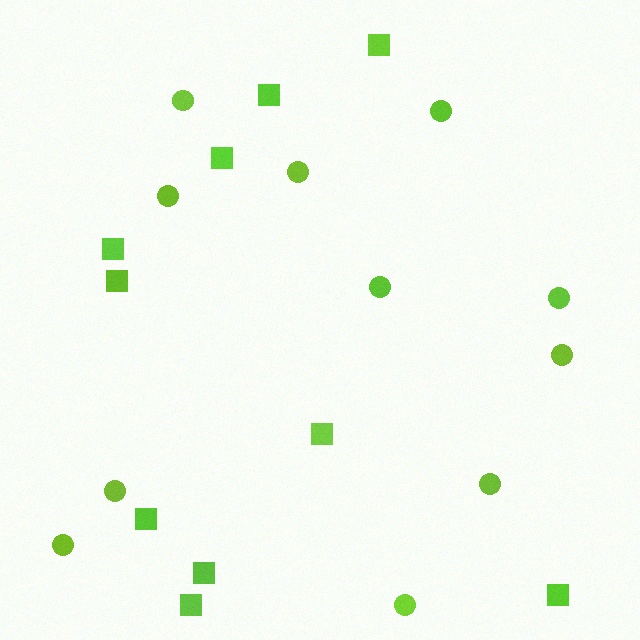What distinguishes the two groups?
There are 2 groups: one group of squares (10) and one group of circles (11).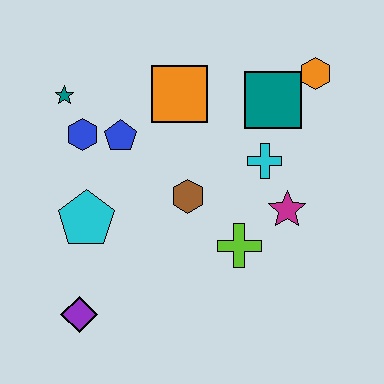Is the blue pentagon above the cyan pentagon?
Yes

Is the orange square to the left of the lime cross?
Yes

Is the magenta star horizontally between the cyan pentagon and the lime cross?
No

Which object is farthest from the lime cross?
The teal star is farthest from the lime cross.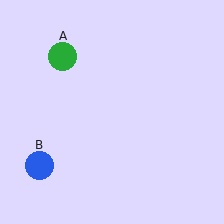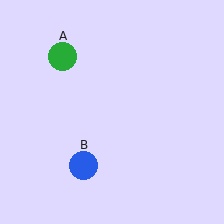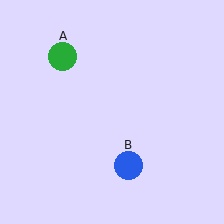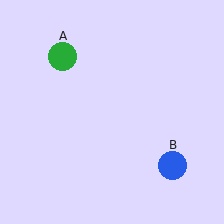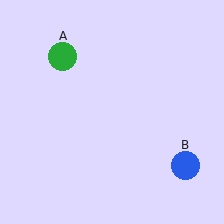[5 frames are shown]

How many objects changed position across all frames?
1 object changed position: blue circle (object B).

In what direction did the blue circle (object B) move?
The blue circle (object B) moved right.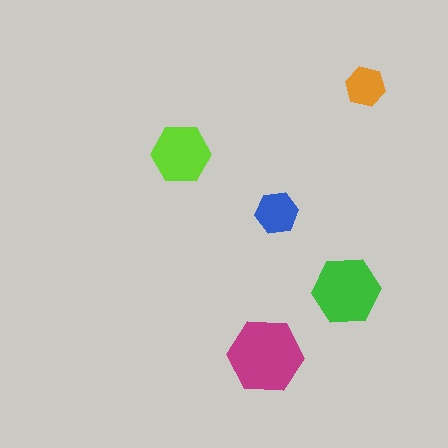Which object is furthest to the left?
The lime hexagon is leftmost.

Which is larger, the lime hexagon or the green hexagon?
The green one.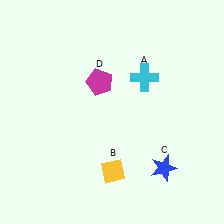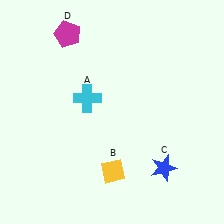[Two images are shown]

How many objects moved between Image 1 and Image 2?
2 objects moved between the two images.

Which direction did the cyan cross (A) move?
The cyan cross (A) moved left.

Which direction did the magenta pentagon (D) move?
The magenta pentagon (D) moved up.